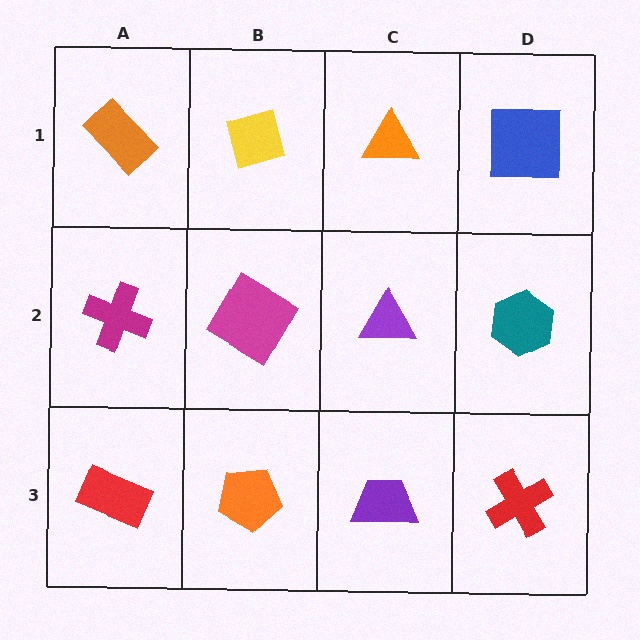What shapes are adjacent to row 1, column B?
A magenta diamond (row 2, column B), an orange rectangle (row 1, column A), an orange triangle (row 1, column C).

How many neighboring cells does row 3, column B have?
3.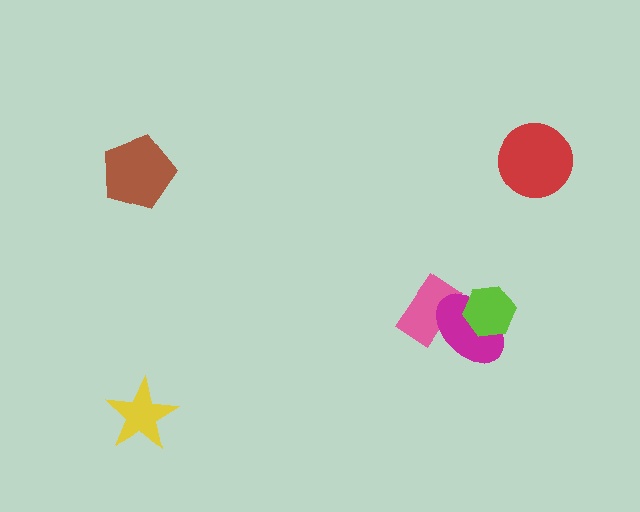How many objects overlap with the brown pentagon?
0 objects overlap with the brown pentagon.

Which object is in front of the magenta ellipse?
The lime hexagon is in front of the magenta ellipse.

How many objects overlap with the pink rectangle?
1 object overlaps with the pink rectangle.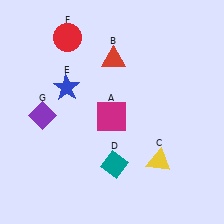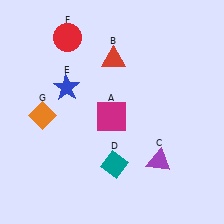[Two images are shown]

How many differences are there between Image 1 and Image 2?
There are 2 differences between the two images.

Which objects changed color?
C changed from yellow to purple. G changed from purple to orange.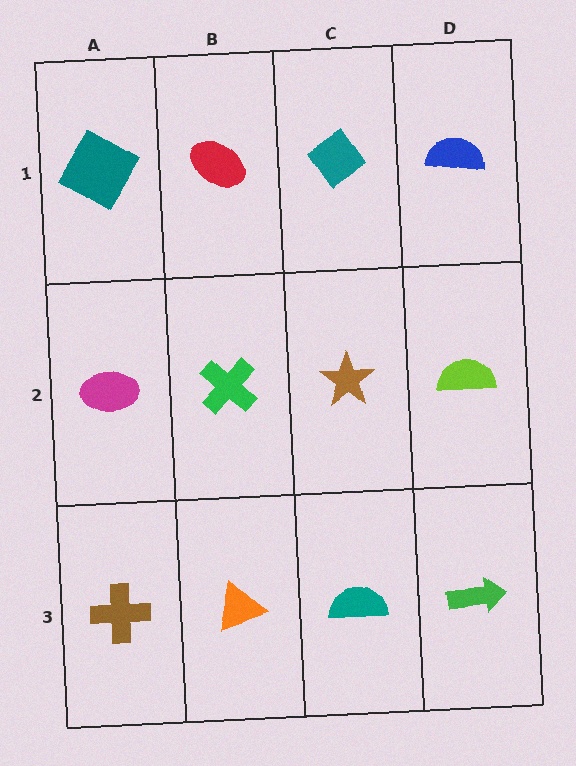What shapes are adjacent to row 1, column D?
A lime semicircle (row 2, column D), a teal diamond (row 1, column C).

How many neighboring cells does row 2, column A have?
3.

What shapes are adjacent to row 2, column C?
A teal diamond (row 1, column C), a teal semicircle (row 3, column C), a green cross (row 2, column B), a lime semicircle (row 2, column D).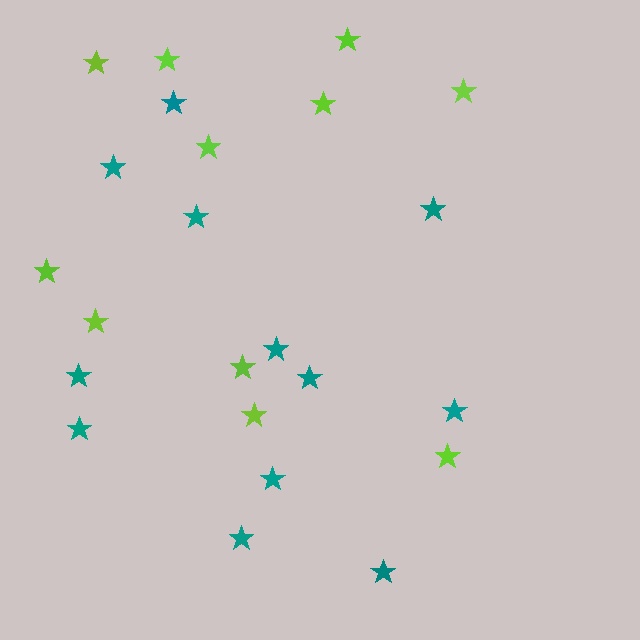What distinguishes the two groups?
There are 2 groups: one group of lime stars (11) and one group of teal stars (12).